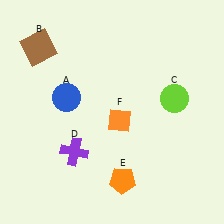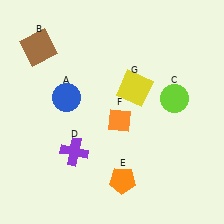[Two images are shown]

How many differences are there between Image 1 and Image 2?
There is 1 difference between the two images.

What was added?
A yellow square (G) was added in Image 2.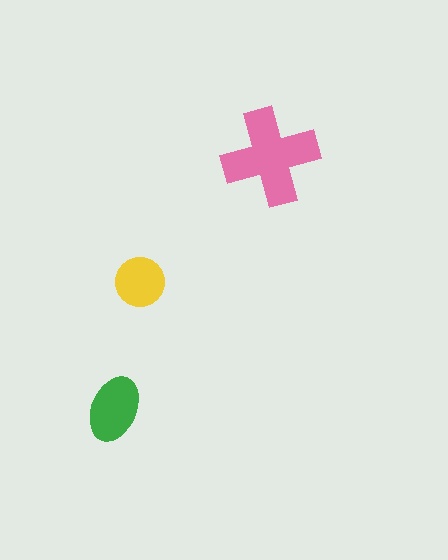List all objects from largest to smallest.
The pink cross, the green ellipse, the yellow circle.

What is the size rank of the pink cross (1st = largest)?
1st.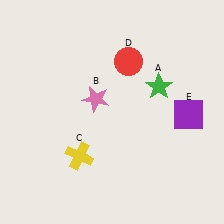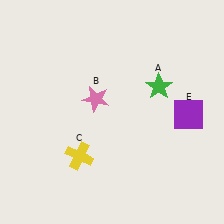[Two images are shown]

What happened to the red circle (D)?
The red circle (D) was removed in Image 2. It was in the top-right area of Image 1.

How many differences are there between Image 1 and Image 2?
There is 1 difference between the two images.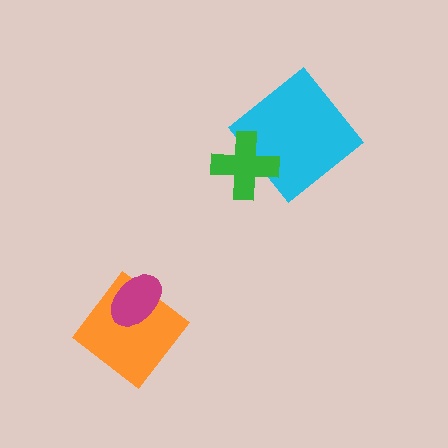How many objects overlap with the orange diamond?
1 object overlaps with the orange diamond.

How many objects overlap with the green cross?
1 object overlaps with the green cross.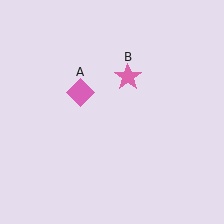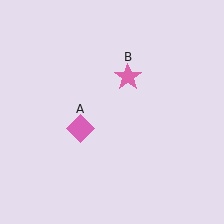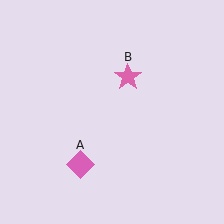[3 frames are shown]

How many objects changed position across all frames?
1 object changed position: pink diamond (object A).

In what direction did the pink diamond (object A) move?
The pink diamond (object A) moved down.